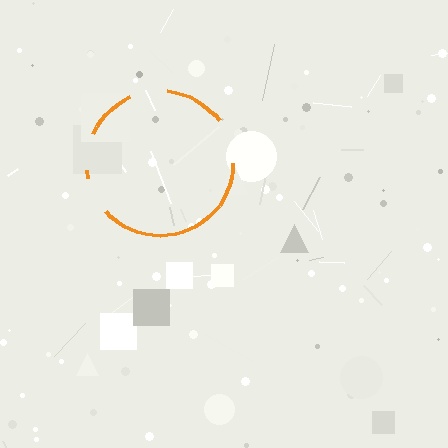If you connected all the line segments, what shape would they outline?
They would outline a circle.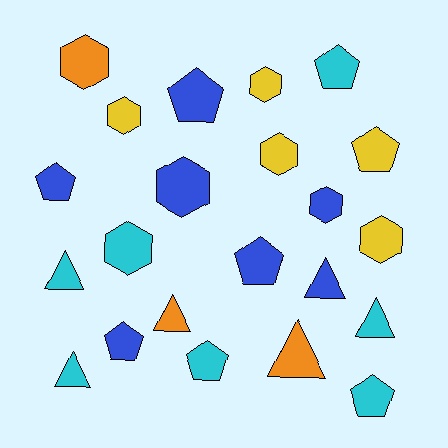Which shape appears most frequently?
Pentagon, with 8 objects.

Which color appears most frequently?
Cyan, with 7 objects.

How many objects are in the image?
There are 22 objects.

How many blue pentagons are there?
There are 4 blue pentagons.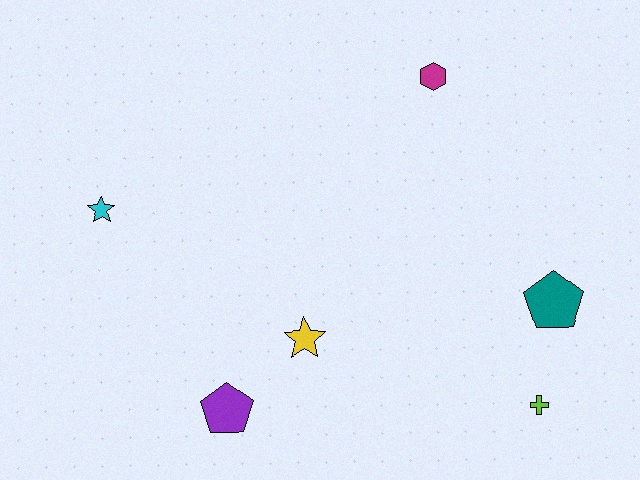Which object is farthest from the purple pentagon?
The magenta hexagon is farthest from the purple pentagon.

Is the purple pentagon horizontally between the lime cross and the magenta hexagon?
No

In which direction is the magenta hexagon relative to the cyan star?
The magenta hexagon is to the right of the cyan star.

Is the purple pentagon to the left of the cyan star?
No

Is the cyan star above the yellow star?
Yes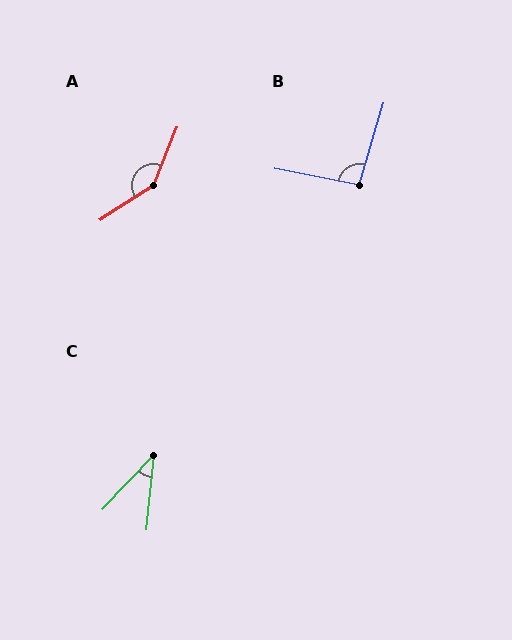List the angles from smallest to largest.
C (38°), B (95°), A (144°).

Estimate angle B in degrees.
Approximately 95 degrees.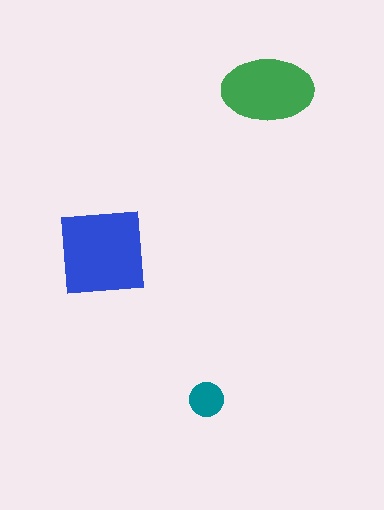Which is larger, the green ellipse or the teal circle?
The green ellipse.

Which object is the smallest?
The teal circle.